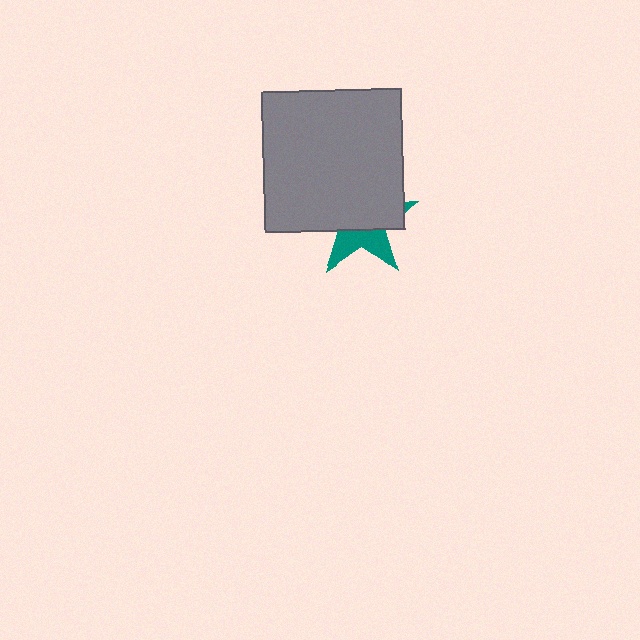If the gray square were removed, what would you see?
You would see the complete teal star.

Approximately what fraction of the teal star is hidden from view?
Roughly 62% of the teal star is hidden behind the gray square.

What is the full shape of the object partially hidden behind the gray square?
The partially hidden object is a teal star.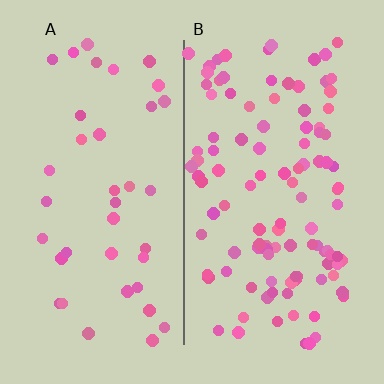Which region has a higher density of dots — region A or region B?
B (the right).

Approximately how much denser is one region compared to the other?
Approximately 2.8× — region B over region A.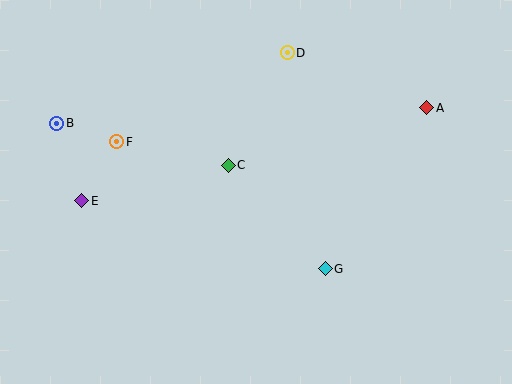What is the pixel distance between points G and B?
The distance between G and B is 305 pixels.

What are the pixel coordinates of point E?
Point E is at (82, 201).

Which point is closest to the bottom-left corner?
Point E is closest to the bottom-left corner.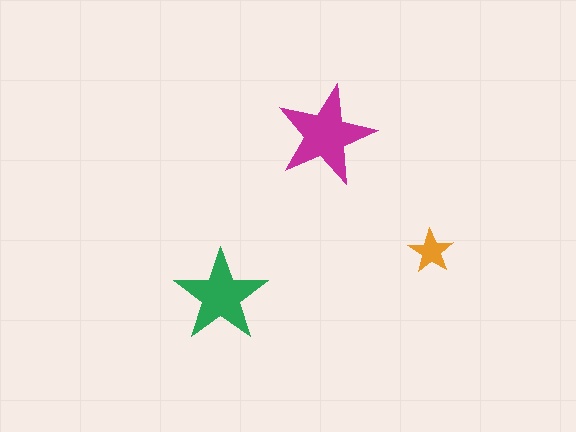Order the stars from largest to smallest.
the magenta one, the green one, the orange one.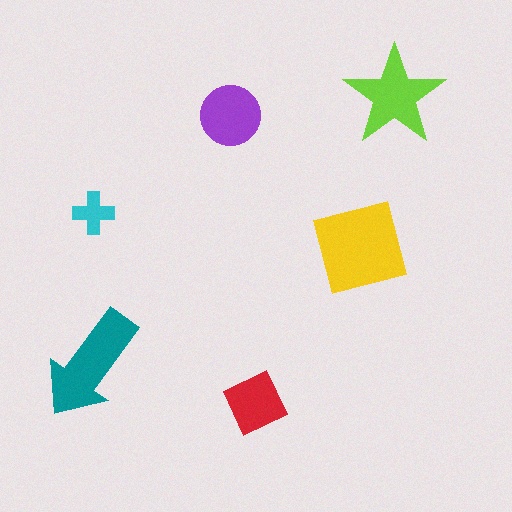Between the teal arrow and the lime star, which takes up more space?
The teal arrow.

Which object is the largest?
The yellow square.